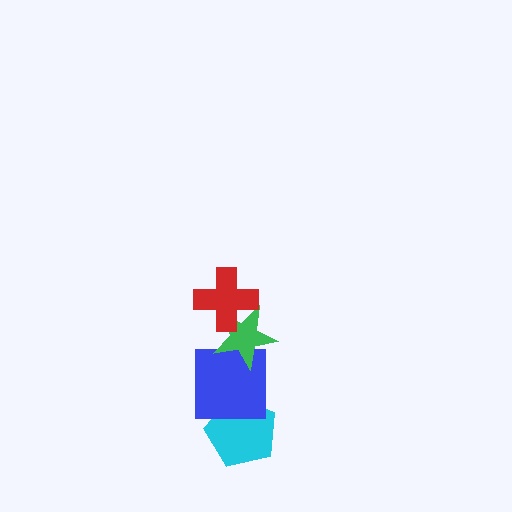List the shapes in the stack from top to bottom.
From top to bottom: the red cross, the green star, the blue square, the cyan pentagon.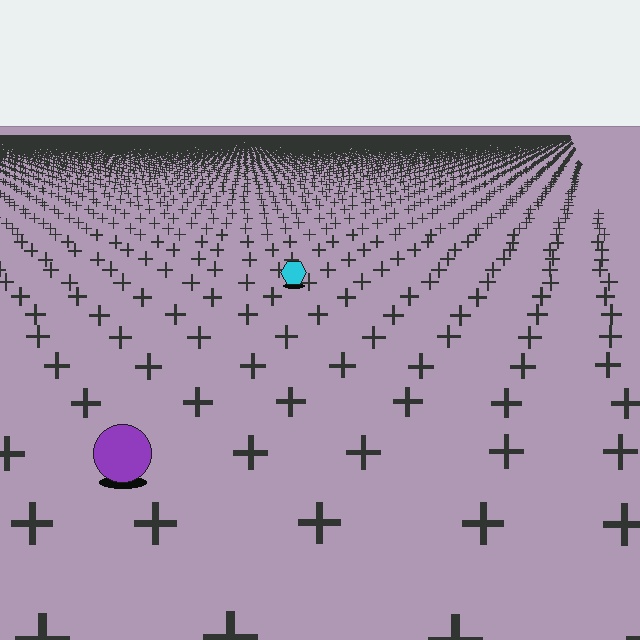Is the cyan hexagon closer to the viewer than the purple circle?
No. The purple circle is closer — you can tell from the texture gradient: the ground texture is coarser near it.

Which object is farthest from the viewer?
The cyan hexagon is farthest from the viewer. It appears smaller and the ground texture around it is denser.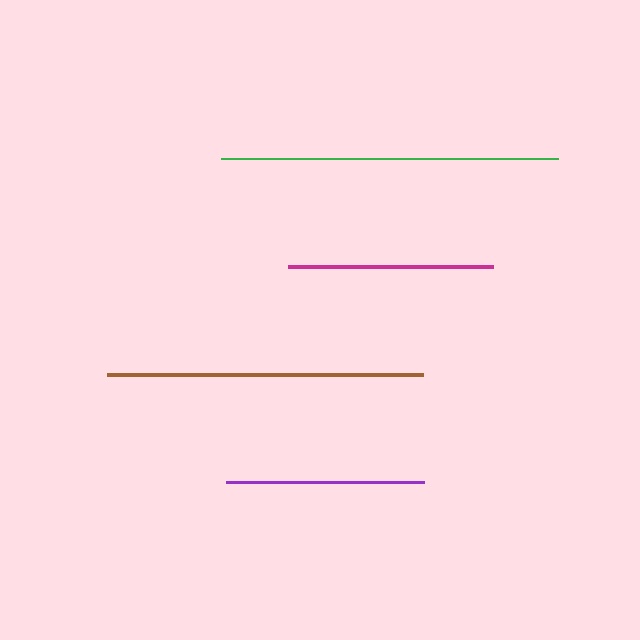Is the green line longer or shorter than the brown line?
The green line is longer than the brown line.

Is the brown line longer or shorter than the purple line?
The brown line is longer than the purple line.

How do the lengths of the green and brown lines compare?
The green and brown lines are approximately the same length.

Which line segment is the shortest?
The purple line is the shortest at approximately 198 pixels.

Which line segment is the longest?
The green line is the longest at approximately 337 pixels.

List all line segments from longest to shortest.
From longest to shortest: green, brown, magenta, purple.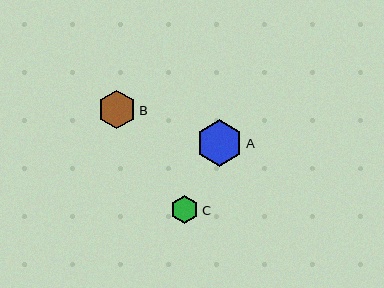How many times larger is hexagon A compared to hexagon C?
Hexagon A is approximately 1.7 times the size of hexagon C.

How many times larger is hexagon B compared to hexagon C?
Hexagon B is approximately 1.4 times the size of hexagon C.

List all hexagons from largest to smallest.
From largest to smallest: A, B, C.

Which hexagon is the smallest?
Hexagon C is the smallest with a size of approximately 27 pixels.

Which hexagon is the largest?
Hexagon A is the largest with a size of approximately 46 pixels.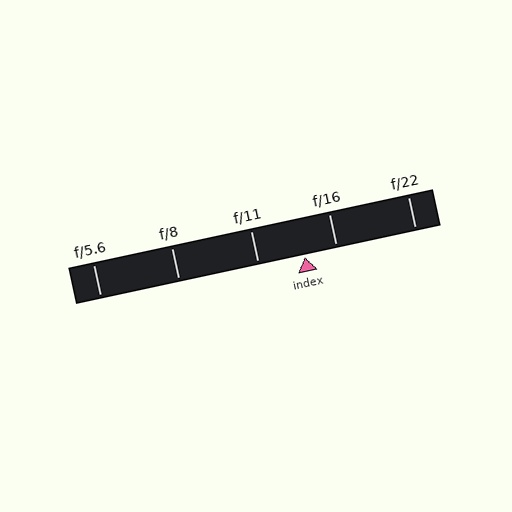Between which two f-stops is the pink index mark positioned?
The index mark is between f/11 and f/16.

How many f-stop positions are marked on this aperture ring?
There are 5 f-stop positions marked.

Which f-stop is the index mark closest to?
The index mark is closest to f/16.